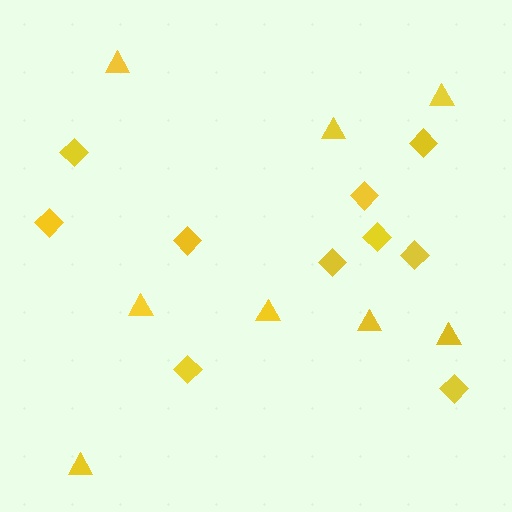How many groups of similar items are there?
There are 2 groups: one group of triangles (8) and one group of diamonds (10).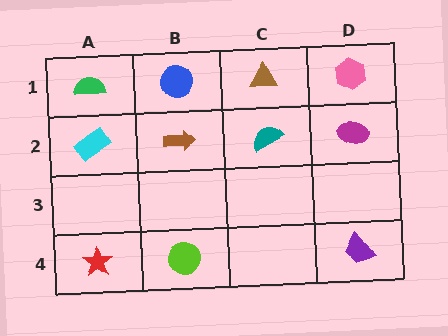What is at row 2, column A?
A cyan rectangle.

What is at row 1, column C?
A brown triangle.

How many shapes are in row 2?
4 shapes.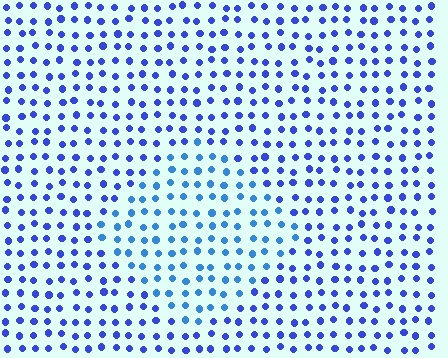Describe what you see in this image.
The image is filled with small blue elements in a uniform arrangement. A diamond-shaped region is visible where the elements are tinted to a slightly different hue, forming a subtle color boundary.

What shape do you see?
I see a diamond.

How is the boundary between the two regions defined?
The boundary is defined purely by a slight shift in hue (about 24 degrees). Spacing, size, and orientation are identical on both sides.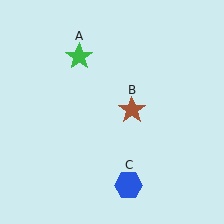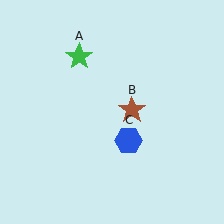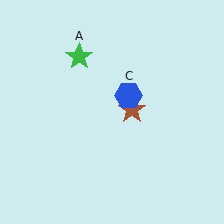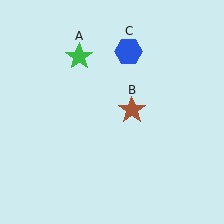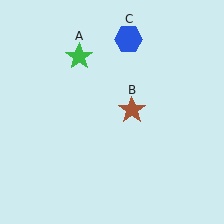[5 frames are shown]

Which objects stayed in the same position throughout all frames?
Green star (object A) and brown star (object B) remained stationary.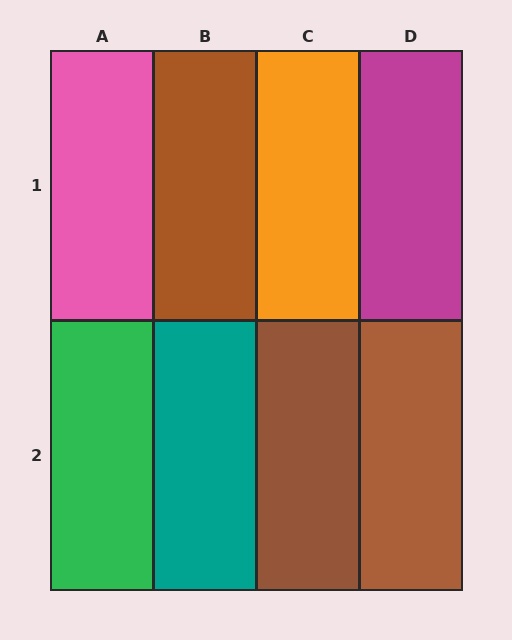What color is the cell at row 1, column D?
Magenta.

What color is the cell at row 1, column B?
Brown.